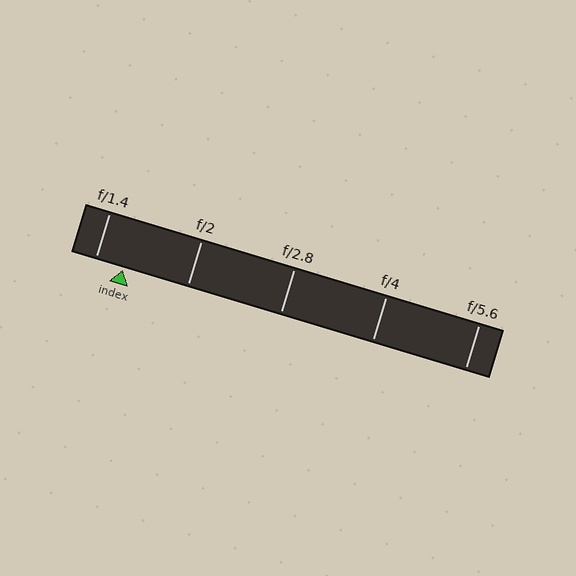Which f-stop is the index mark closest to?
The index mark is closest to f/1.4.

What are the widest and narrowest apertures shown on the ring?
The widest aperture shown is f/1.4 and the narrowest is f/5.6.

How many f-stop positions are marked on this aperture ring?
There are 5 f-stop positions marked.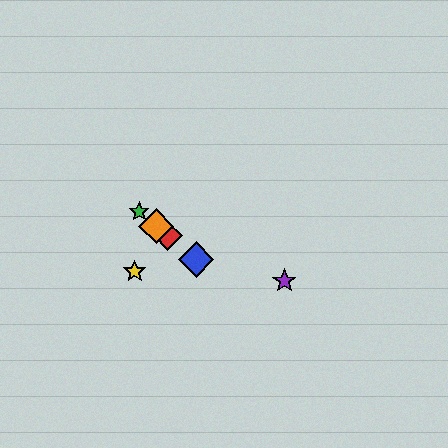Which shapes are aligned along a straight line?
The red diamond, the blue diamond, the green star, the orange diamond are aligned along a straight line.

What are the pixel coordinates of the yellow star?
The yellow star is at (135, 271).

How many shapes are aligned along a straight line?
4 shapes (the red diamond, the blue diamond, the green star, the orange diamond) are aligned along a straight line.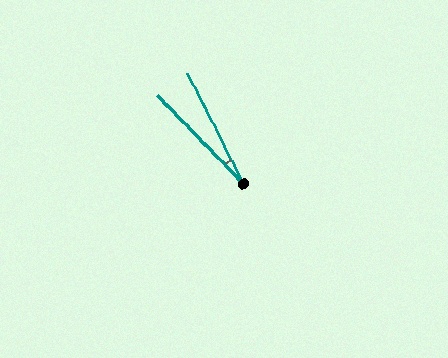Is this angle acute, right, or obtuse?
It is acute.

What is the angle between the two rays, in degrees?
Approximately 17 degrees.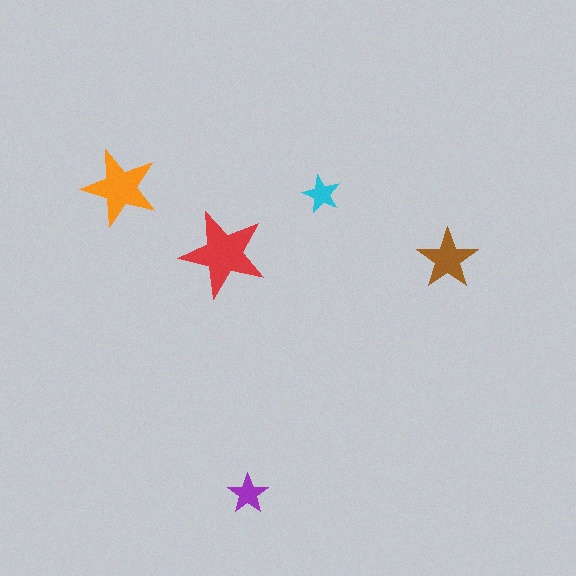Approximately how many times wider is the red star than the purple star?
About 2 times wider.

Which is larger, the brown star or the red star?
The red one.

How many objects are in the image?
There are 5 objects in the image.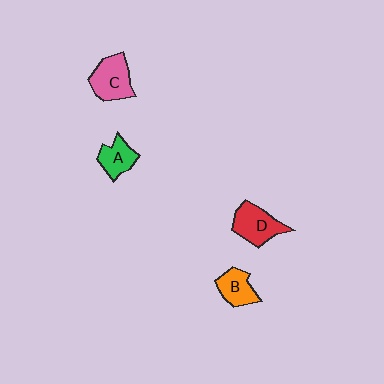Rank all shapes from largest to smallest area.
From largest to smallest: C (pink), D (red), B (orange), A (green).